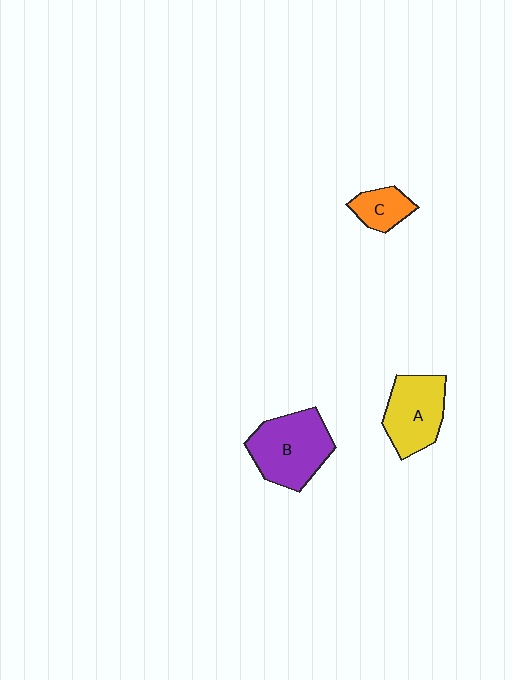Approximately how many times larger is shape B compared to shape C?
Approximately 2.4 times.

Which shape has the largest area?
Shape B (purple).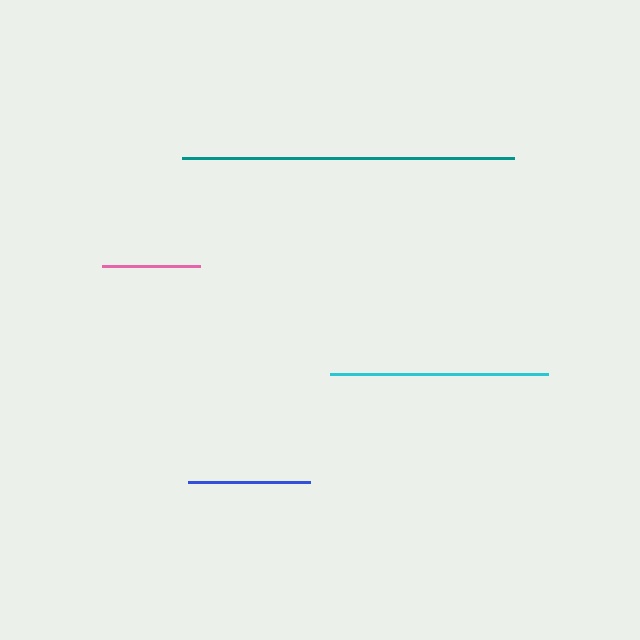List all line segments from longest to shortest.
From longest to shortest: teal, cyan, blue, pink.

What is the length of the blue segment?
The blue segment is approximately 122 pixels long.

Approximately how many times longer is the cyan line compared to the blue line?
The cyan line is approximately 1.8 times the length of the blue line.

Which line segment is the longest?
The teal line is the longest at approximately 332 pixels.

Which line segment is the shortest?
The pink line is the shortest at approximately 98 pixels.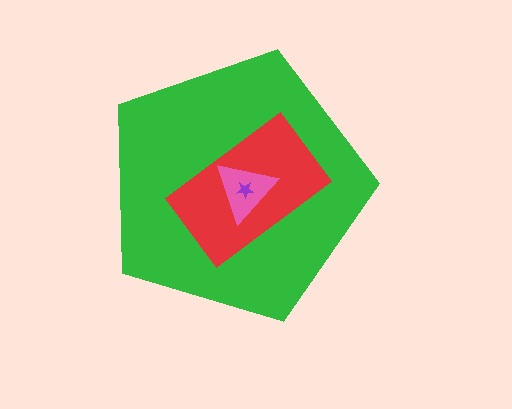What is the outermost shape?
The green pentagon.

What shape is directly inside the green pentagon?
The red rectangle.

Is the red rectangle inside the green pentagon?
Yes.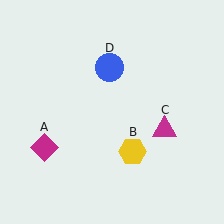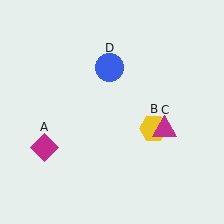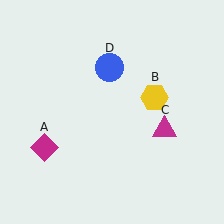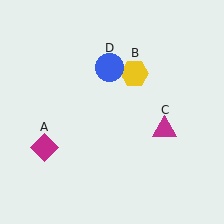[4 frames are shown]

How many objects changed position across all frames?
1 object changed position: yellow hexagon (object B).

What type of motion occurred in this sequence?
The yellow hexagon (object B) rotated counterclockwise around the center of the scene.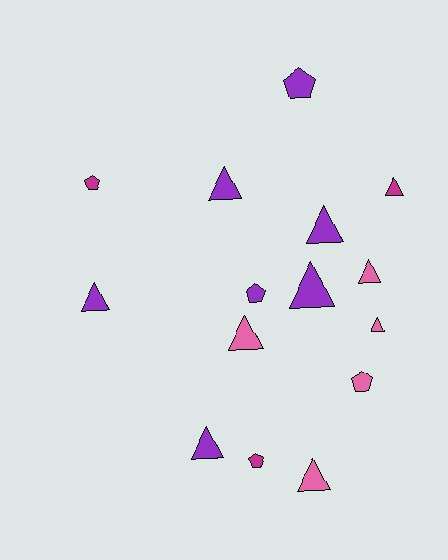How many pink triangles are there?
There are 4 pink triangles.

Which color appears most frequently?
Purple, with 7 objects.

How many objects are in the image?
There are 15 objects.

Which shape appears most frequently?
Triangle, with 10 objects.